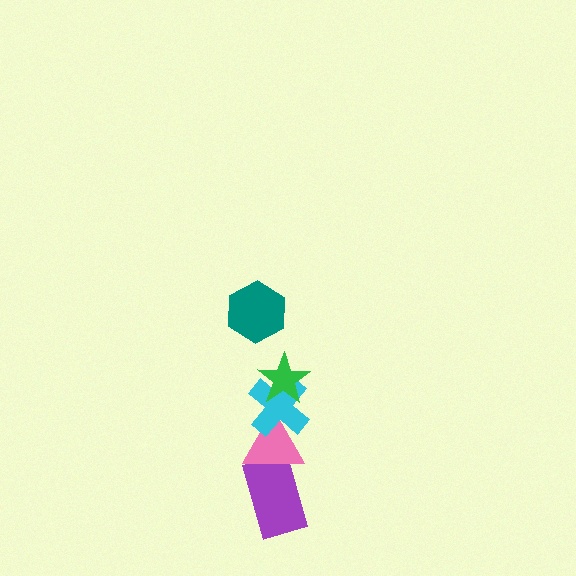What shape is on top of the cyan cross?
The green star is on top of the cyan cross.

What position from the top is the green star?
The green star is 2nd from the top.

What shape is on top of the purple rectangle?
The pink triangle is on top of the purple rectangle.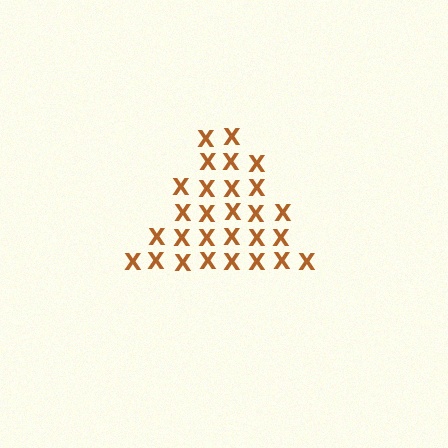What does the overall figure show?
The overall figure shows a triangle.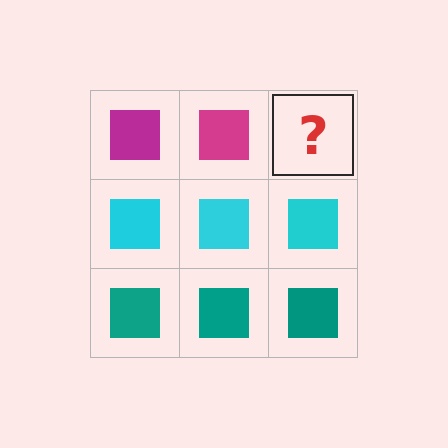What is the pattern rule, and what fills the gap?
The rule is that each row has a consistent color. The gap should be filled with a magenta square.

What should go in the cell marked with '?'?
The missing cell should contain a magenta square.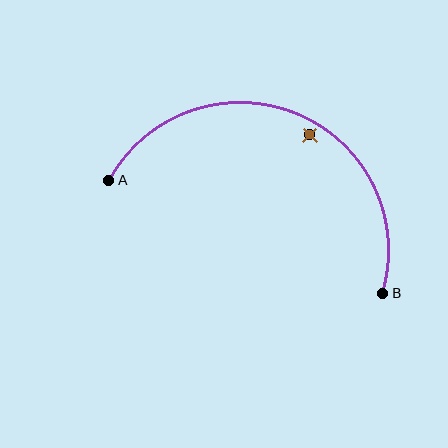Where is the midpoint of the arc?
The arc midpoint is the point on the curve farthest from the straight line joining A and B. It sits above that line.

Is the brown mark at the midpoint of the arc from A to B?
No — the brown mark does not lie on the arc at all. It sits slightly inside the curve.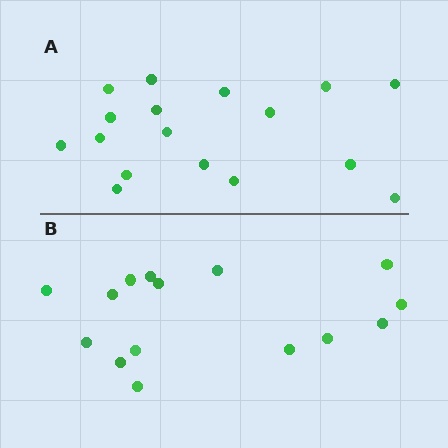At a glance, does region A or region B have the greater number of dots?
Region A (the top region) has more dots.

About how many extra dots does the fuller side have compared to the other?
Region A has just a few more — roughly 2 or 3 more dots than region B.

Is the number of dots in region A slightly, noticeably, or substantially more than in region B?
Region A has only slightly more — the two regions are fairly close. The ratio is roughly 1.1 to 1.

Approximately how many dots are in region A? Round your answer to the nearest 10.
About 20 dots. (The exact count is 17, which rounds to 20.)